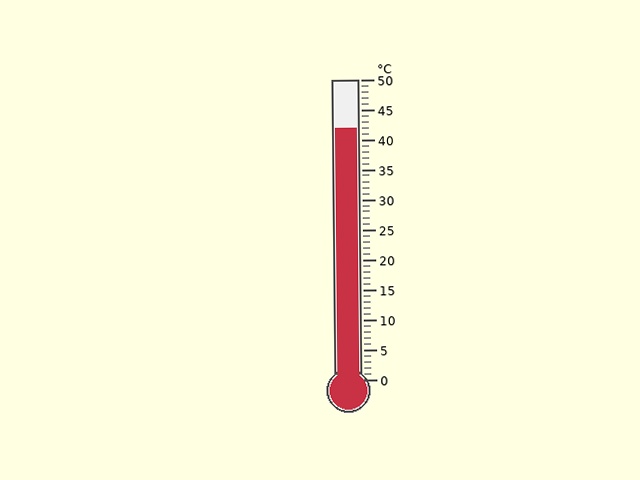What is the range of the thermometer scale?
The thermometer scale ranges from 0°C to 50°C.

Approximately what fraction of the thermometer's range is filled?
The thermometer is filled to approximately 85% of its range.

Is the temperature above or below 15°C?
The temperature is above 15°C.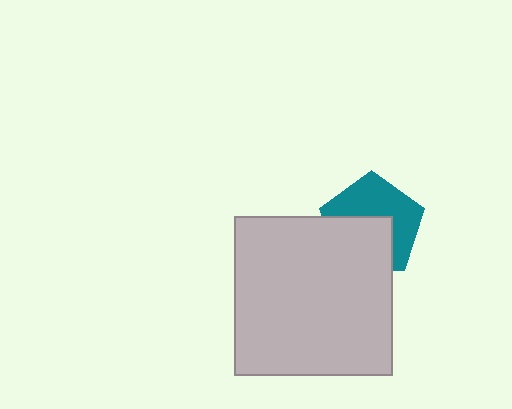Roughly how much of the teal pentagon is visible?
About half of it is visible (roughly 52%).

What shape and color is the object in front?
The object in front is a light gray square.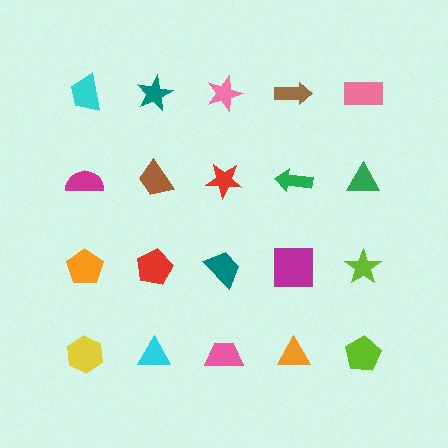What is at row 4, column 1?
A yellow hexagon.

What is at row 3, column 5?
A lime star.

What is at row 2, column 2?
A brown trapezoid.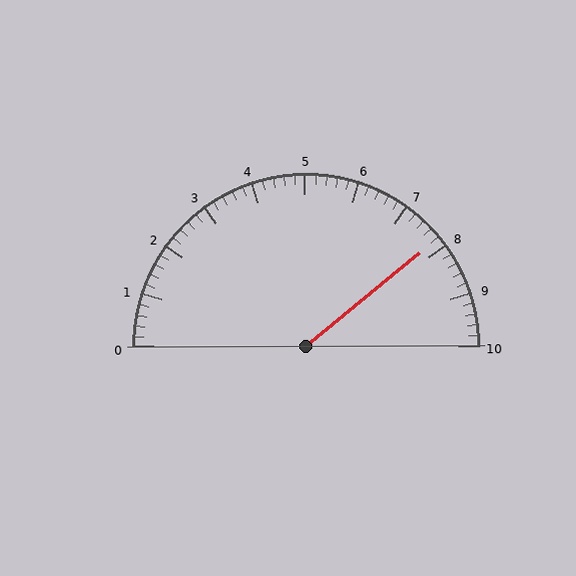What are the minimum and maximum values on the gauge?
The gauge ranges from 0 to 10.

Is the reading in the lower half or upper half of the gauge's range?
The reading is in the upper half of the range (0 to 10).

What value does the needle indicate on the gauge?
The needle indicates approximately 7.8.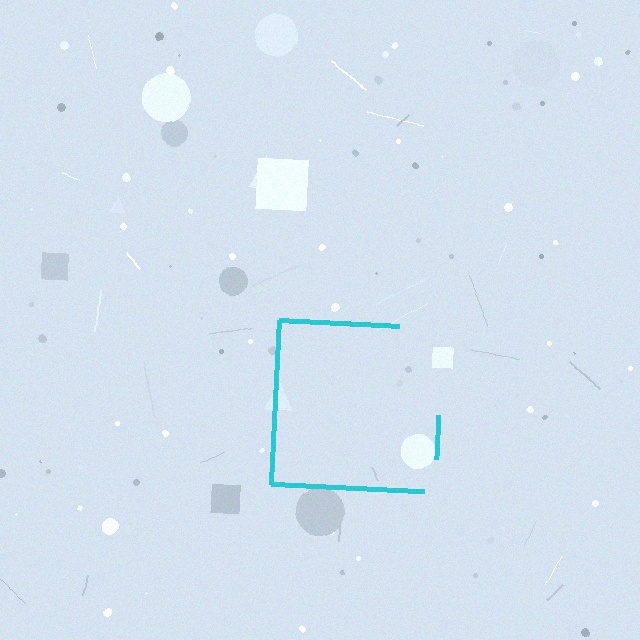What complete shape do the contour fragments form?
The contour fragments form a square.